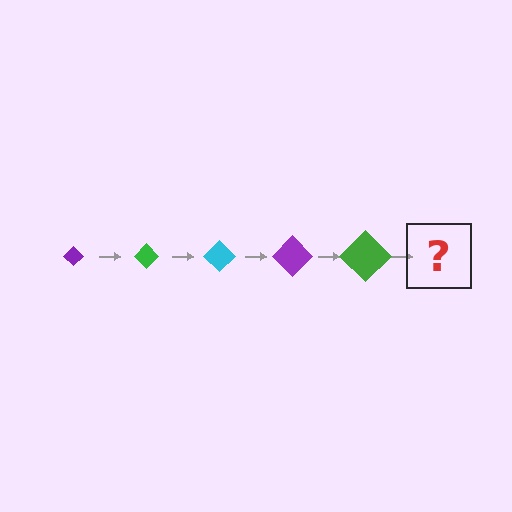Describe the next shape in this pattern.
It should be a cyan diamond, larger than the previous one.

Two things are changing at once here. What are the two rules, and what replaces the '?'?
The two rules are that the diamond grows larger each step and the color cycles through purple, green, and cyan. The '?' should be a cyan diamond, larger than the previous one.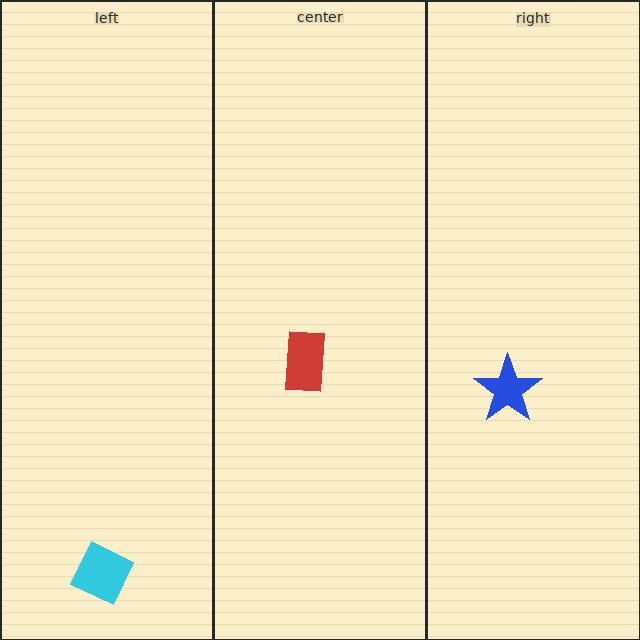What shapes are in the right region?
The blue star.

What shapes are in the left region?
The cyan diamond.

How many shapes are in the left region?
1.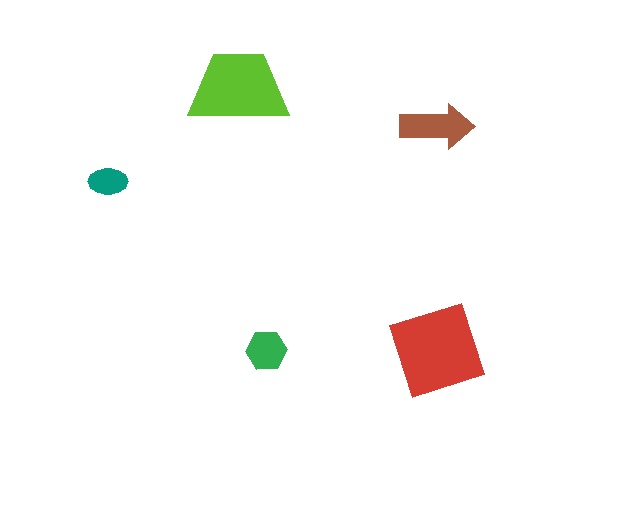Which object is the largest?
The red diamond.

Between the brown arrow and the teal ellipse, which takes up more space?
The brown arrow.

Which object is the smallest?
The teal ellipse.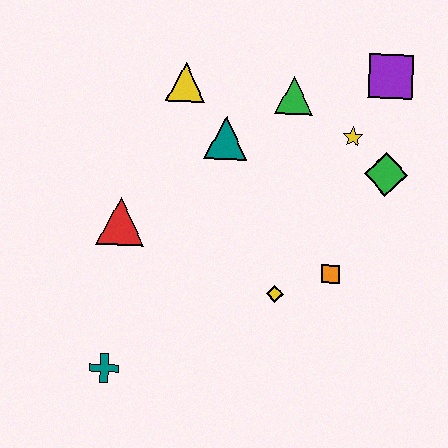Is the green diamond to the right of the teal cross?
Yes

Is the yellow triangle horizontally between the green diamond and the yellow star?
No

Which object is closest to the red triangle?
The teal triangle is closest to the red triangle.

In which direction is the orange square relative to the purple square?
The orange square is below the purple square.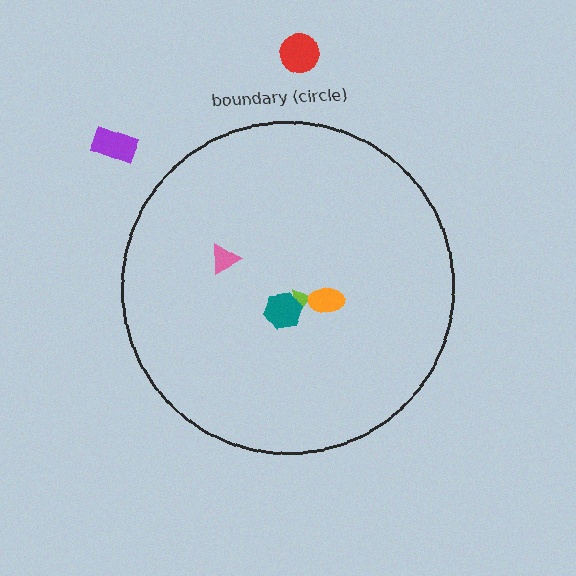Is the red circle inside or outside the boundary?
Outside.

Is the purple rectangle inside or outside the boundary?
Outside.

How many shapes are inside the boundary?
4 inside, 2 outside.